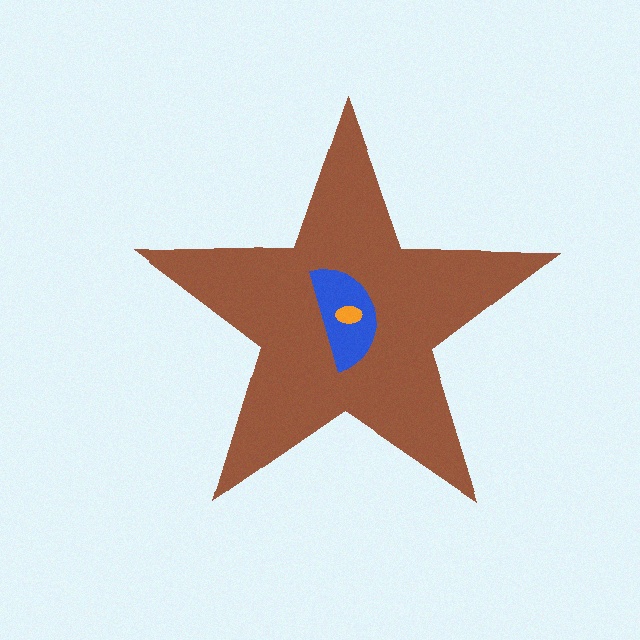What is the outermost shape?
The brown star.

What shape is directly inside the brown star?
The blue semicircle.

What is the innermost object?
The orange ellipse.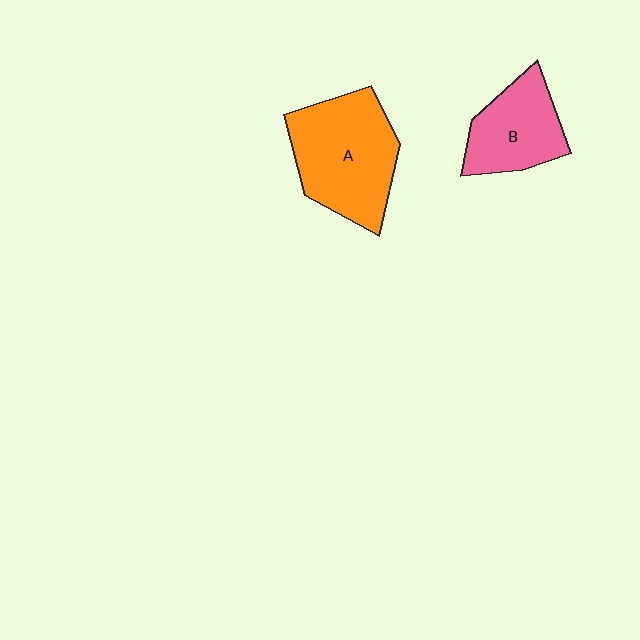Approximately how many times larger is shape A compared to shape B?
Approximately 1.5 times.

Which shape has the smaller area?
Shape B (pink).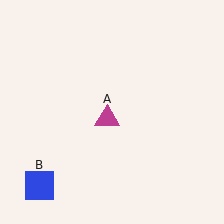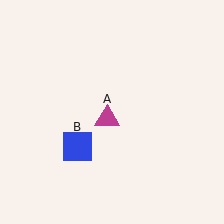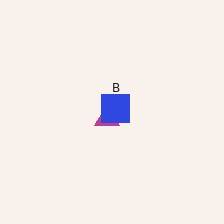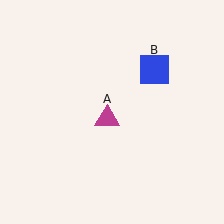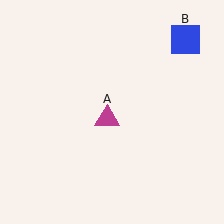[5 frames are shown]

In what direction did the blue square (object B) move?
The blue square (object B) moved up and to the right.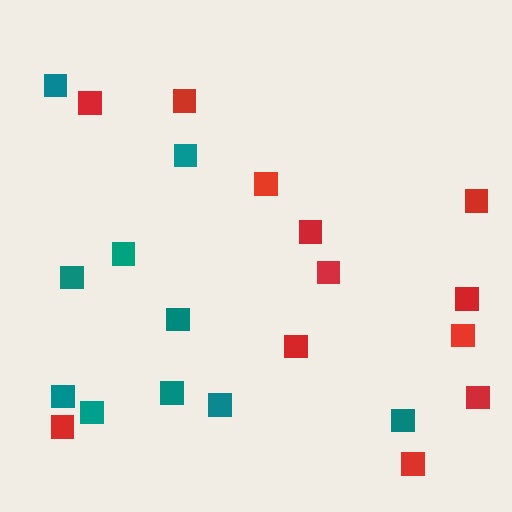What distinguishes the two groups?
There are 2 groups: one group of teal squares (10) and one group of red squares (12).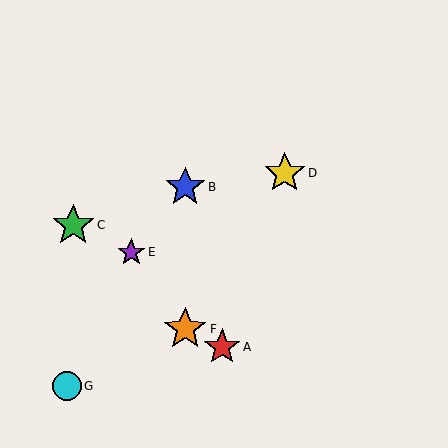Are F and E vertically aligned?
No, F is at x≈185 and E is at x≈131.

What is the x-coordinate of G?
Object G is at x≈67.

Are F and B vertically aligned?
Yes, both are at x≈185.